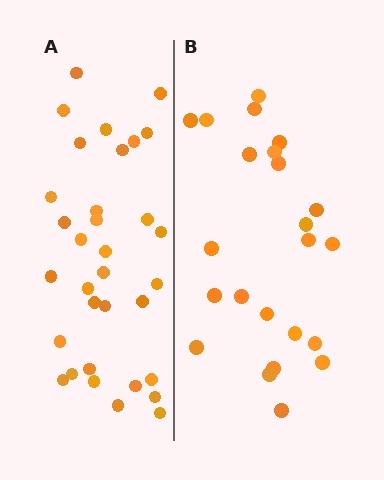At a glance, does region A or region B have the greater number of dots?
Region A (the left region) has more dots.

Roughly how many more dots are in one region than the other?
Region A has roughly 10 or so more dots than region B.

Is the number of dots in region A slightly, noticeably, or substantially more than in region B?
Region A has noticeably more, but not dramatically so. The ratio is roughly 1.4 to 1.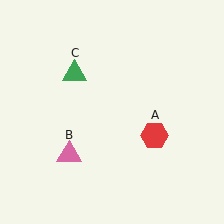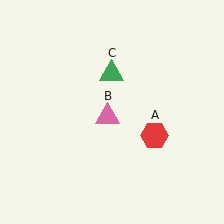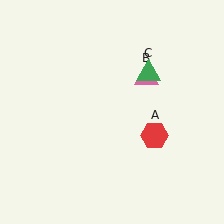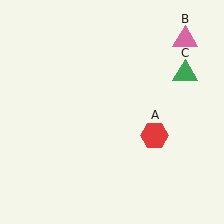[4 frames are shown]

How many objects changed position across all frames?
2 objects changed position: pink triangle (object B), green triangle (object C).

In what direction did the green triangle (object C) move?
The green triangle (object C) moved right.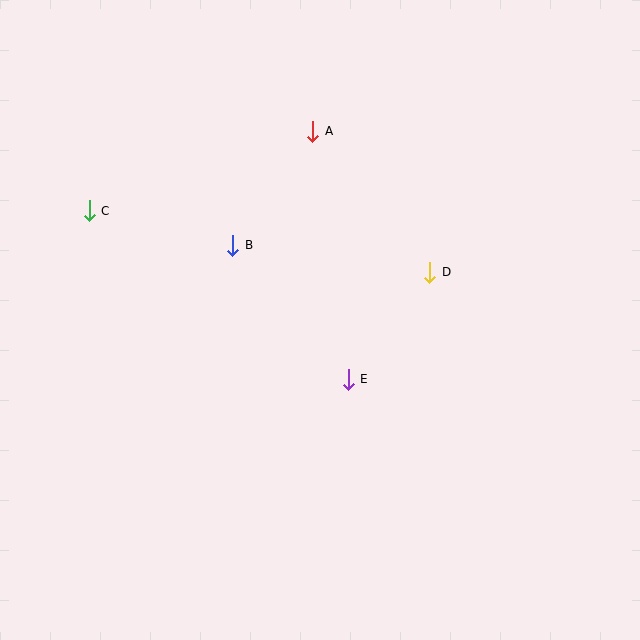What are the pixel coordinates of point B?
Point B is at (233, 245).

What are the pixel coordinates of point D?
Point D is at (430, 272).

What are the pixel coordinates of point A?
Point A is at (313, 131).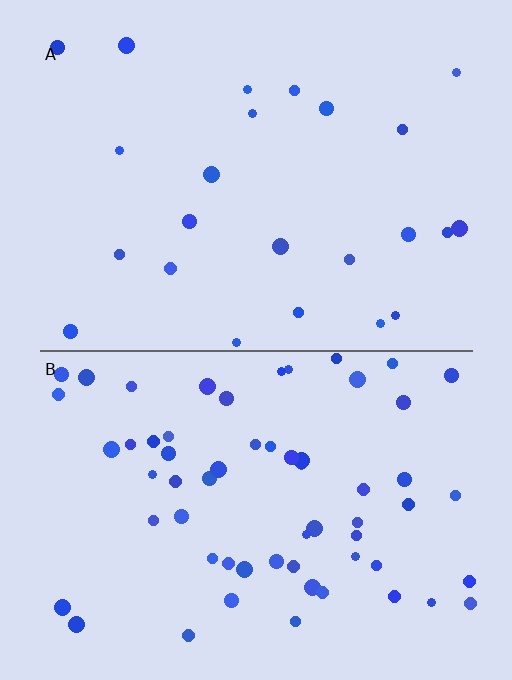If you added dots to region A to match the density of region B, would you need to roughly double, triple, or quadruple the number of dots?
Approximately triple.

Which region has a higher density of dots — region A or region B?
B (the bottom).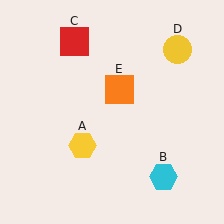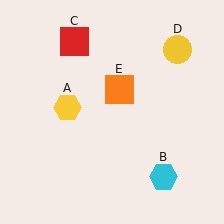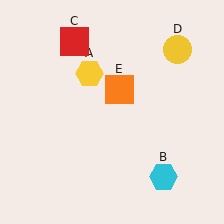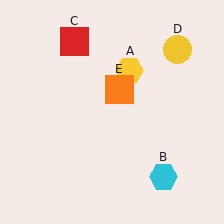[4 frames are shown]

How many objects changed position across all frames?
1 object changed position: yellow hexagon (object A).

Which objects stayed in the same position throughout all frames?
Cyan hexagon (object B) and red square (object C) and yellow circle (object D) and orange square (object E) remained stationary.